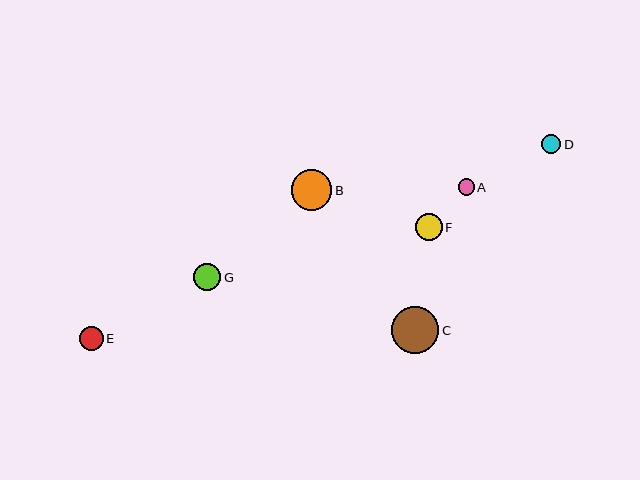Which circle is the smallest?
Circle A is the smallest with a size of approximately 16 pixels.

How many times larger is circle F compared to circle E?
Circle F is approximately 1.1 times the size of circle E.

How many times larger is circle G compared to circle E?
Circle G is approximately 1.1 times the size of circle E.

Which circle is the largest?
Circle C is the largest with a size of approximately 47 pixels.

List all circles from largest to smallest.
From largest to smallest: C, B, G, F, E, D, A.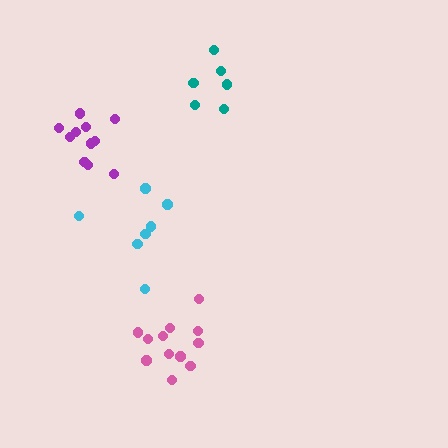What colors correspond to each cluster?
The clusters are colored: pink, purple, cyan, teal.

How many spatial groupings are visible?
There are 4 spatial groupings.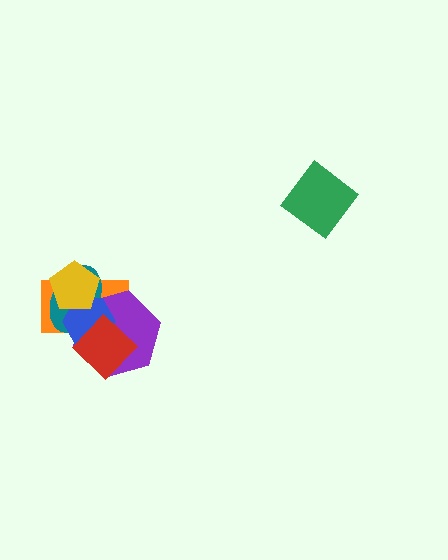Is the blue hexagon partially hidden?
Yes, it is partially covered by another shape.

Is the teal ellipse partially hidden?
Yes, it is partially covered by another shape.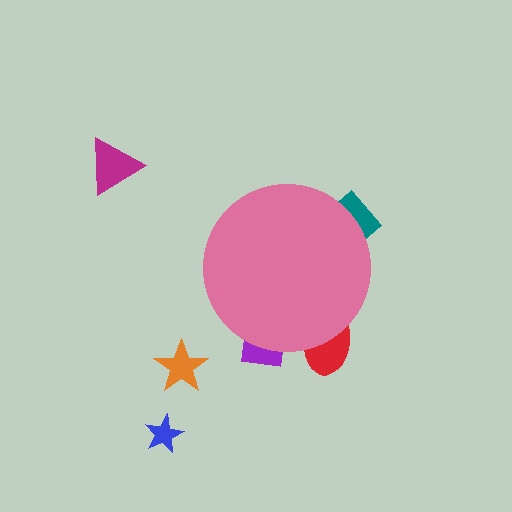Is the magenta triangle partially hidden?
No, the magenta triangle is fully visible.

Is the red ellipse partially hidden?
Yes, the red ellipse is partially hidden behind the pink circle.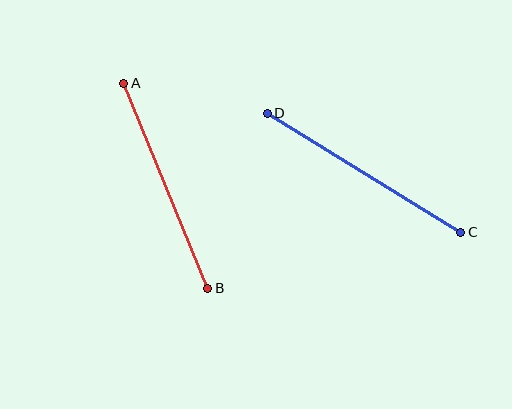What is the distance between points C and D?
The distance is approximately 227 pixels.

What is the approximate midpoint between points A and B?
The midpoint is at approximately (166, 186) pixels.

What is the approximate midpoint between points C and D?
The midpoint is at approximately (364, 173) pixels.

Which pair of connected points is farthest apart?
Points C and D are farthest apart.